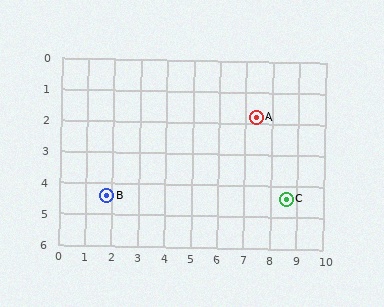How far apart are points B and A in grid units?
Points B and A are about 6.2 grid units apart.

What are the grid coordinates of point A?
Point A is at approximately (7.4, 1.8).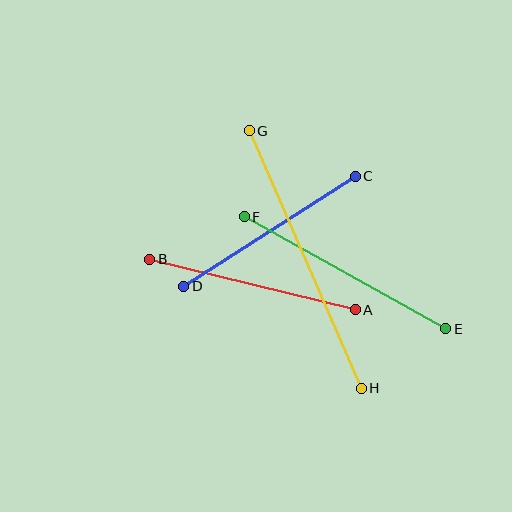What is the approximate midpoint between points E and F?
The midpoint is at approximately (345, 273) pixels.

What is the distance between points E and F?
The distance is approximately 230 pixels.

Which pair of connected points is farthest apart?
Points G and H are farthest apart.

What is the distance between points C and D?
The distance is approximately 204 pixels.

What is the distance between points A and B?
The distance is approximately 211 pixels.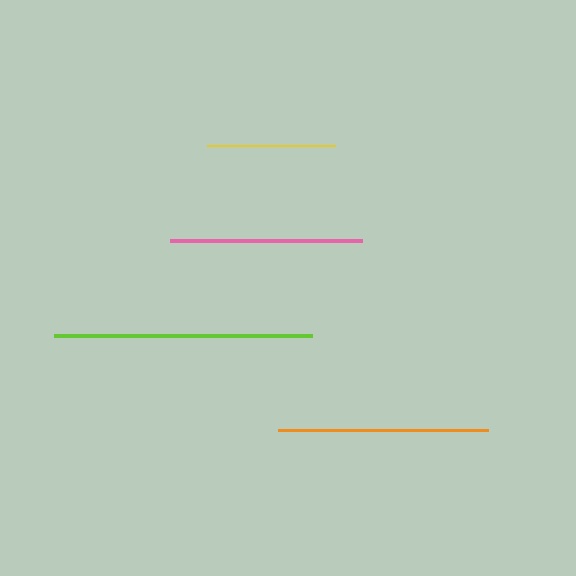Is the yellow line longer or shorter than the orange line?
The orange line is longer than the yellow line.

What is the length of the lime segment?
The lime segment is approximately 258 pixels long.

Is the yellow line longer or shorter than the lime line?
The lime line is longer than the yellow line.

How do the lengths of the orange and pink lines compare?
The orange and pink lines are approximately the same length.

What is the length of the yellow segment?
The yellow segment is approximately 128 pixels long.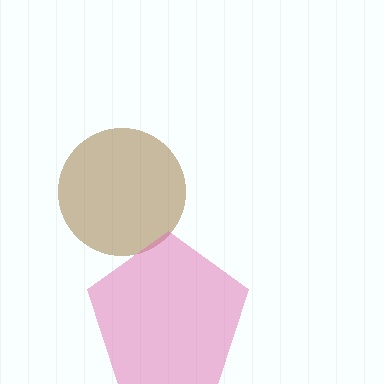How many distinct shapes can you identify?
There are 2 distinct shapes: a brown circle, a pink pentagon.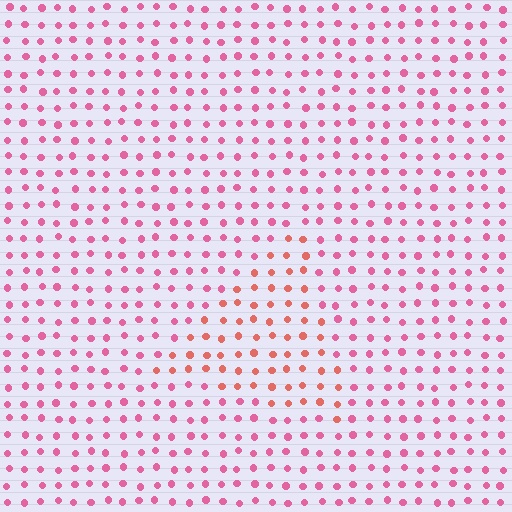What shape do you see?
I see a triangle.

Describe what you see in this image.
The image is filled with small pink elements in a uniform arrangement. A triangle-shaped region is visible where the elements are tinted to a slightly different hue, forming a subtle color boundary.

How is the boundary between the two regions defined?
The boundary is defined purely by a slight shift in hue (about 32 degrees). Spacing, size, and orientation are identical on both sides.